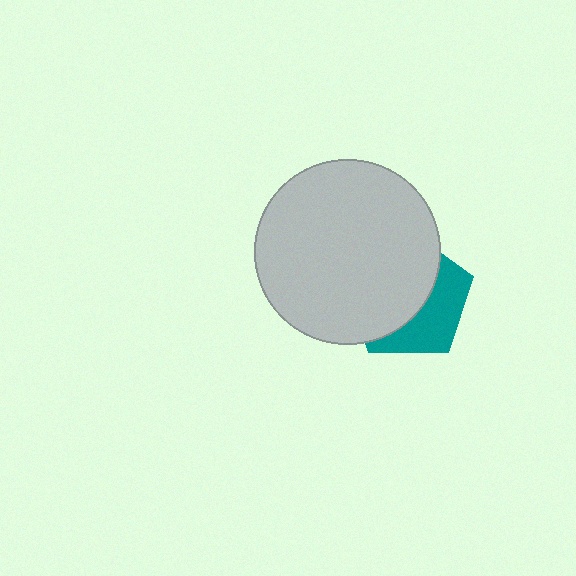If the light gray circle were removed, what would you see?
You would see the complete teal pentagon.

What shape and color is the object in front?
The object in front is a light gray circle.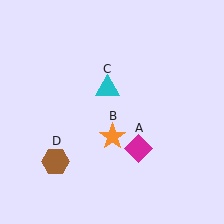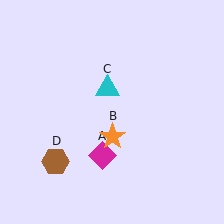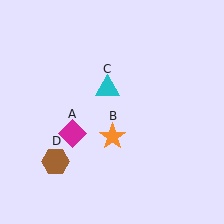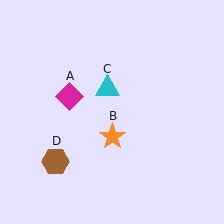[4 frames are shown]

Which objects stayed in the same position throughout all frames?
Orange star (object B) and cyan triangle (object C) and brown hexagon (object D) remained stationary.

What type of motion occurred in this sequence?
The magenta diamond (object A) rotated clockwise around the center of the scene.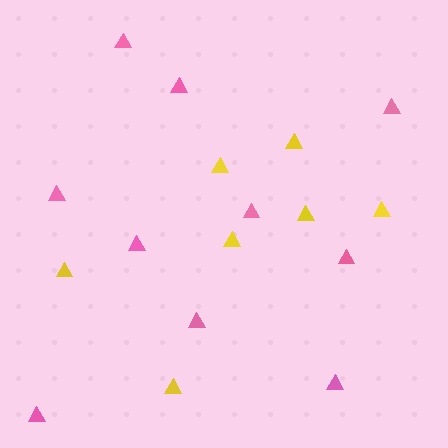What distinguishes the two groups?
There are 2 groups: one group of pink triangles (10) and one group of yellow triangles (7).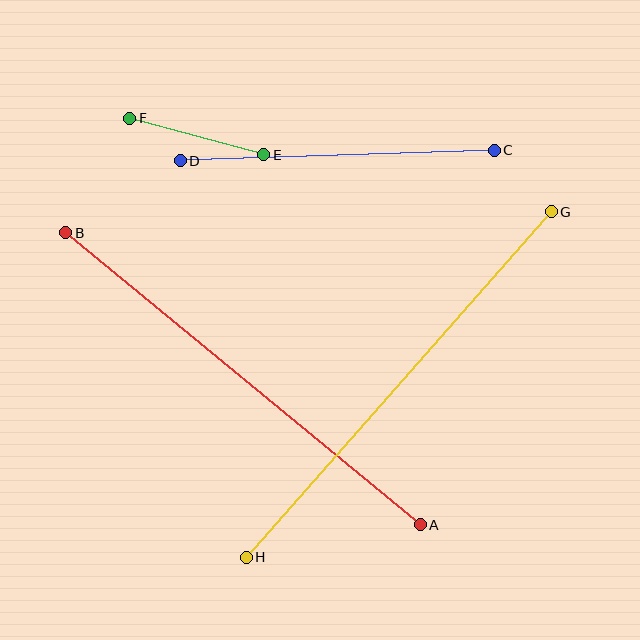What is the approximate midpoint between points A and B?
The midpoint is at approximately (243, 379) pixels.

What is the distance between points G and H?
The distance is approximately 461 pixels.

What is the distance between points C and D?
The distance is approximately 314 pixels.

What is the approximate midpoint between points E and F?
The midpoint is at approximately (197, 136) pixels.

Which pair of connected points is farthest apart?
Points G and H are farthest apart.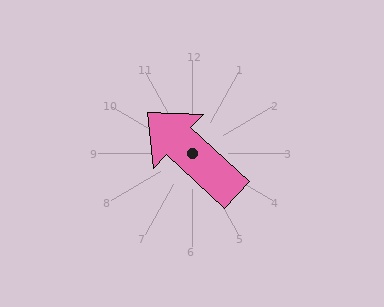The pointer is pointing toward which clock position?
Roughly 10 o'clock.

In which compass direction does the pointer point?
Northwest.